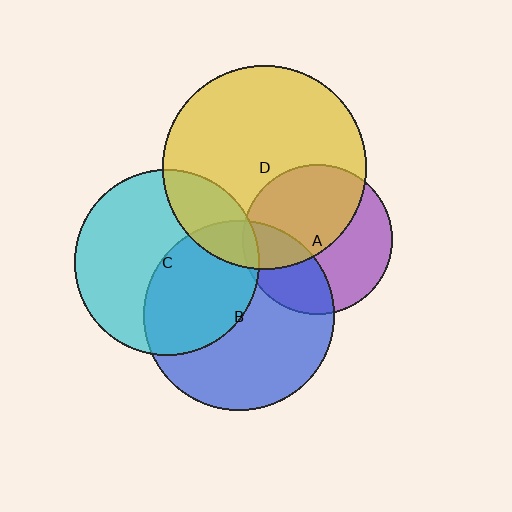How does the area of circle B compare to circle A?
Approximately 1.6 times.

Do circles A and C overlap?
Yes.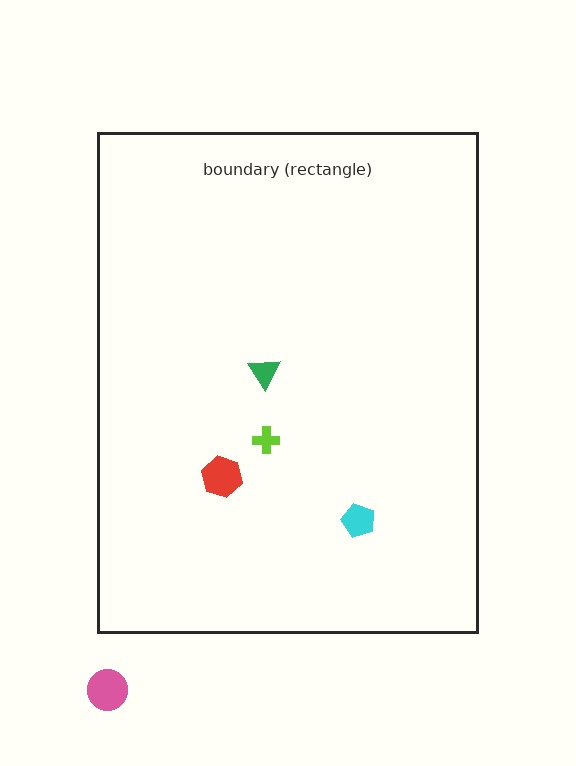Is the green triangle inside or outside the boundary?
Inside.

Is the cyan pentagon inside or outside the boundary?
Inside.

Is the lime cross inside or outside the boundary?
Inside.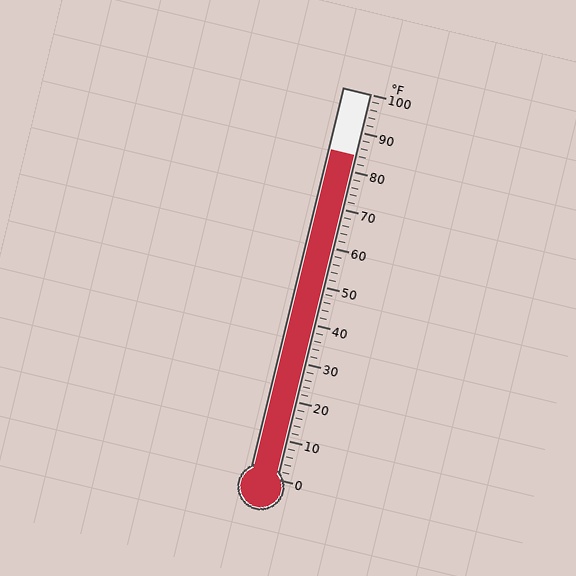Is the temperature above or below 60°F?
The temperature is above 60°F.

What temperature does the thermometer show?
The thermometer shows approximately 84°F.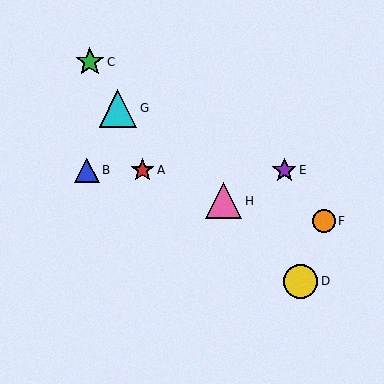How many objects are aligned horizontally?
3 objects (A, B, E) are aligned horizontally.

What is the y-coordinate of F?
Object F is at y≈221.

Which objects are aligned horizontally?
Objects A, B, E are aligned horizontally.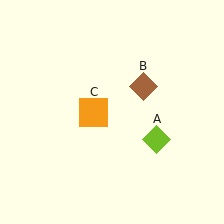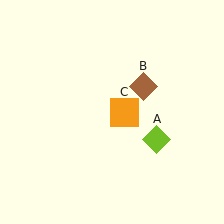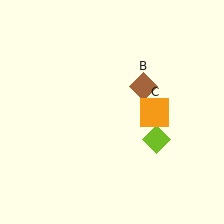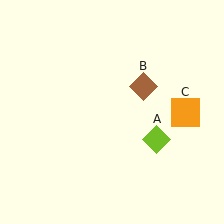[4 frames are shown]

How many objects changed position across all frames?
1 object changed position: orange square (object C).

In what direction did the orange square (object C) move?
The orange square (object C) moved right.